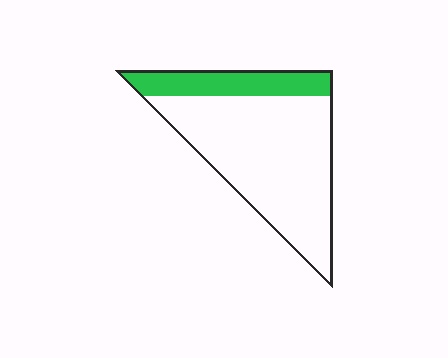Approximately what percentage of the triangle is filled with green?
Approximately 20%.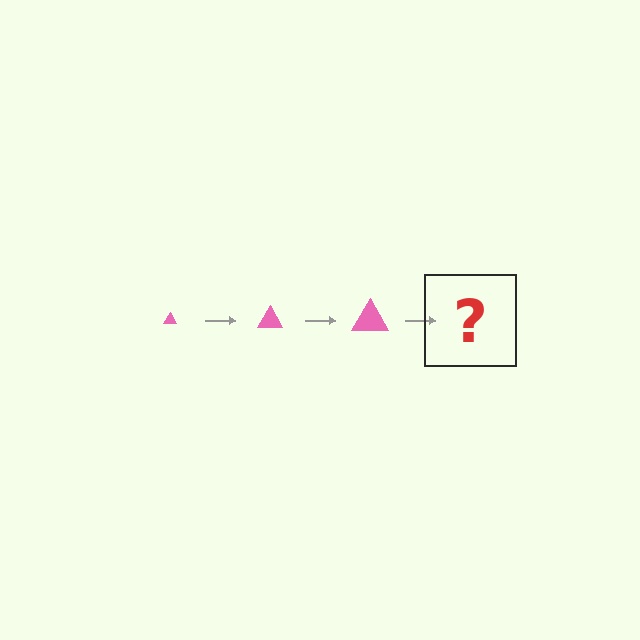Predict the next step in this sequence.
The next step is a pink triangle, larger than the previous one.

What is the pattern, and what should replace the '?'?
The pattern is that the triangle gets progressively larger each step. The '?' should be a pink triangle, larger than the previous one.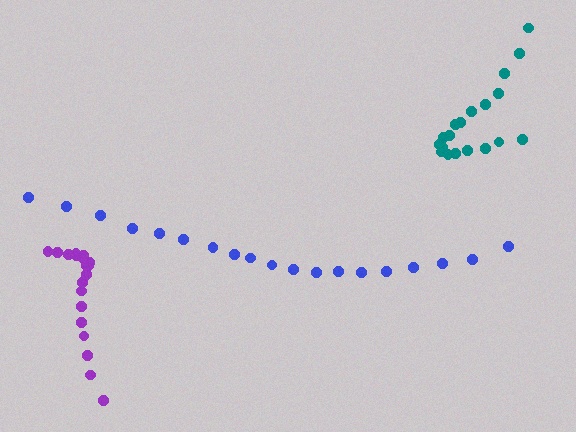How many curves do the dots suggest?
There are 3 distinct paths.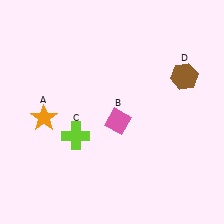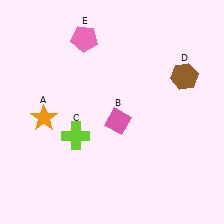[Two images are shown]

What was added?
A pink pentagon (E) was added in Image 2.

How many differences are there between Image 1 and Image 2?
There is 1 difference between the two images.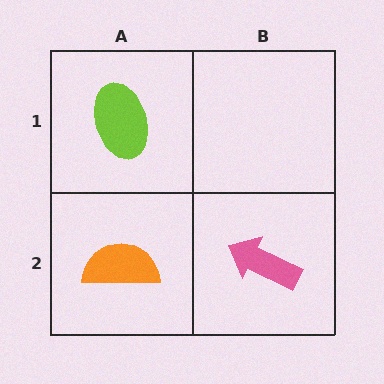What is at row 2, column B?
A pink arrow.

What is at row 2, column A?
An orange semicircle.